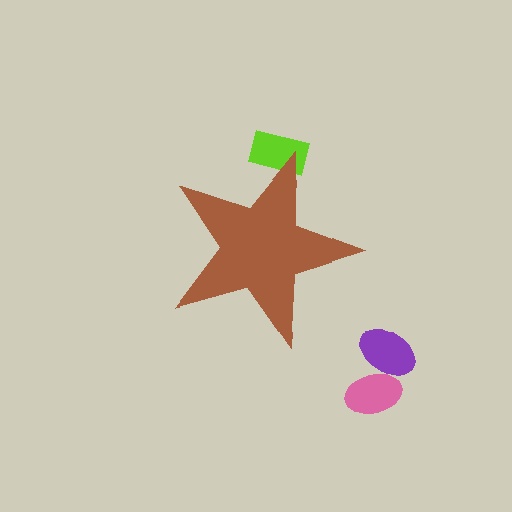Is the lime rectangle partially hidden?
Yes, the lime rectangle is partially hidden behind the brown star.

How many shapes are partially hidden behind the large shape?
1 shape is partially hidden.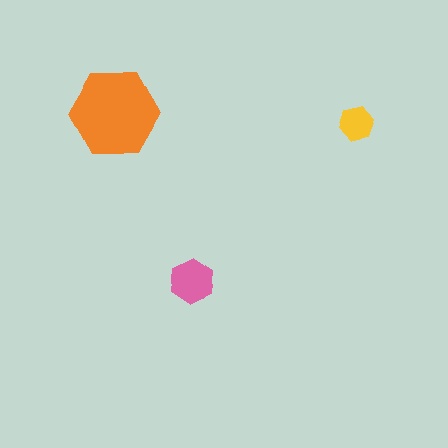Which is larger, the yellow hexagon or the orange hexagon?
The orange one.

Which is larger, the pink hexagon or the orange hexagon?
The orange one.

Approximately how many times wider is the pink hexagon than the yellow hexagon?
About 1.5 times wider.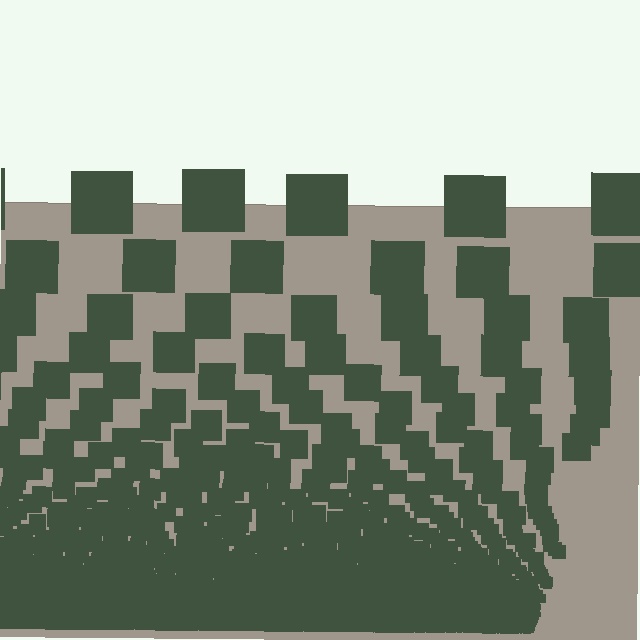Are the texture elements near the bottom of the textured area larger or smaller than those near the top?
Smaller. The gradient is inverted — elements near the bottom are smaller and denser.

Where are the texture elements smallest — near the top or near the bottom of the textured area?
Near the bottom.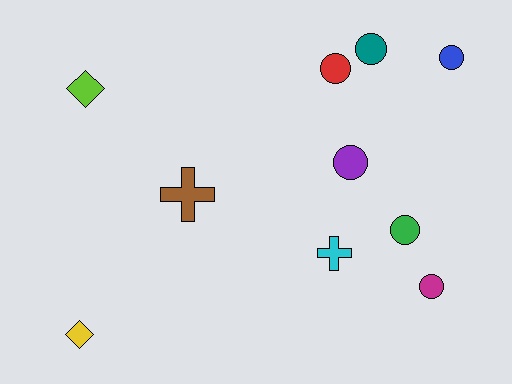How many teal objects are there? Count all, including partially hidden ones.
There is 1 teal object.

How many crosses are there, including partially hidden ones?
There are 2 crosses.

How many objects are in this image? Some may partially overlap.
There are 10 objects.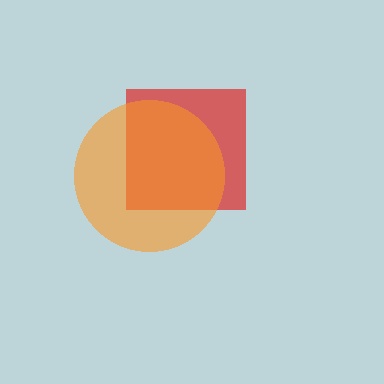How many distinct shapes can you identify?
There are 2 distinct shapes: a red square, an orange circle.